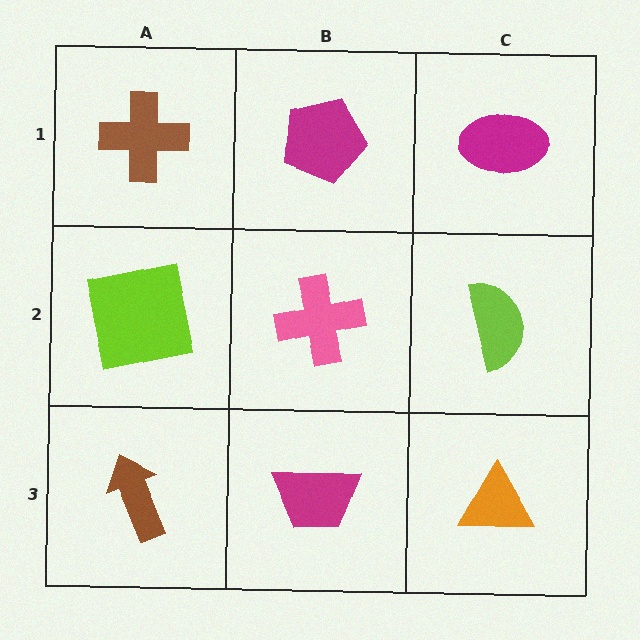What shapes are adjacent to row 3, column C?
A lime semicircle (row 2, column C), a magenta trapezoid (row 3, column B).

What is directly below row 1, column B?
A pink cross.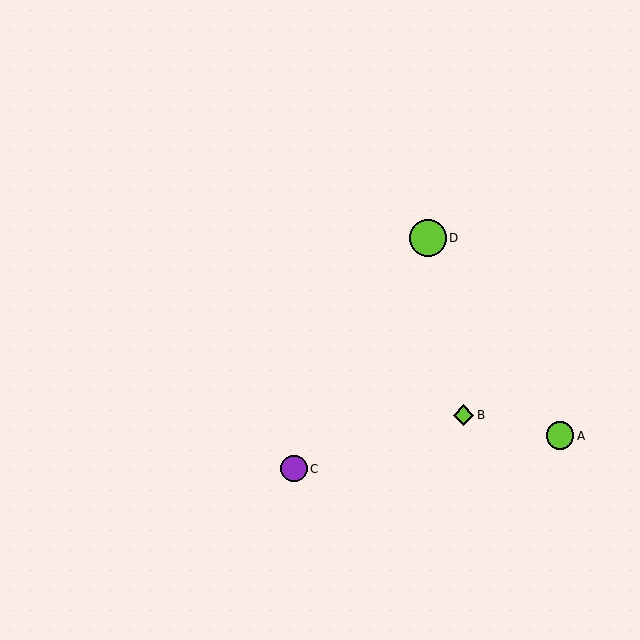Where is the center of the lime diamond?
The center of the lime diamond is at (464, 415).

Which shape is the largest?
The lime circle (labeled D) is the largest.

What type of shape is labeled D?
Shape D is a lime circle.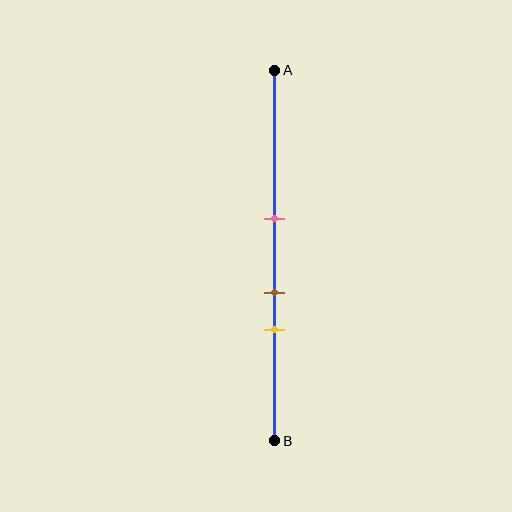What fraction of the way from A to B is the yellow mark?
The yellow mark is approximately 70% (0.7) of the way from A to B.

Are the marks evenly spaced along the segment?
Yes, the marks are approximately evenly spaced.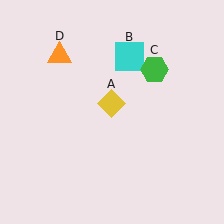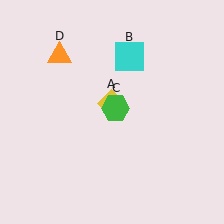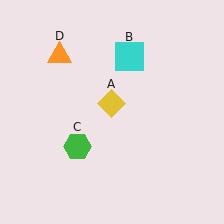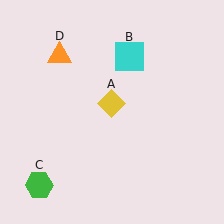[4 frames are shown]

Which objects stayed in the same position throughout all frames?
Yellow diamond (object A) and cyan square (object B) and orange triangle (object D) remained stationary.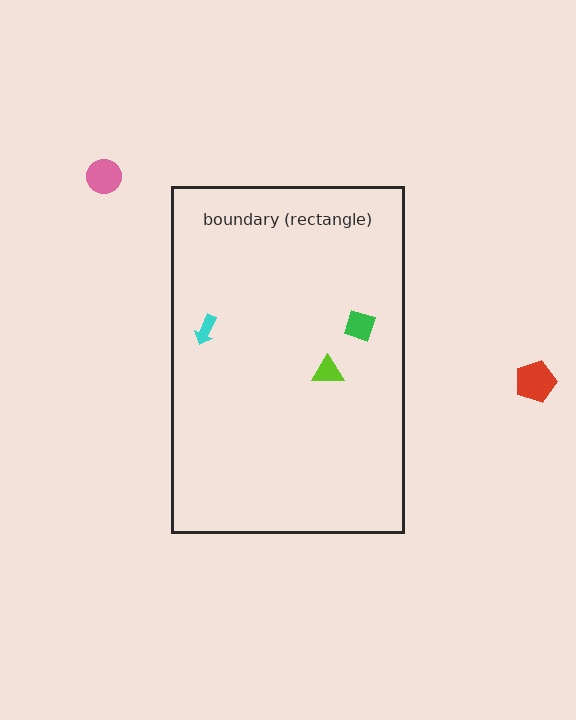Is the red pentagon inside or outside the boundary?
Outside.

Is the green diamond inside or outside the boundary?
Inside.